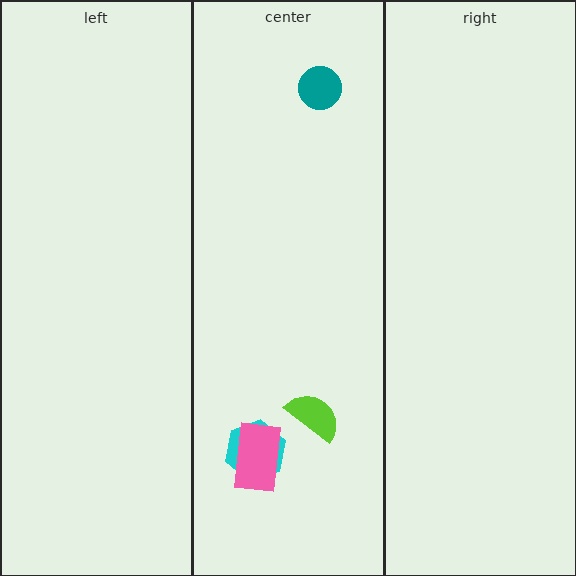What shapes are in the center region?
The lime semicircle, the cyan hexagon, the pink rectangle, the teal circle.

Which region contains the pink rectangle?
The center region.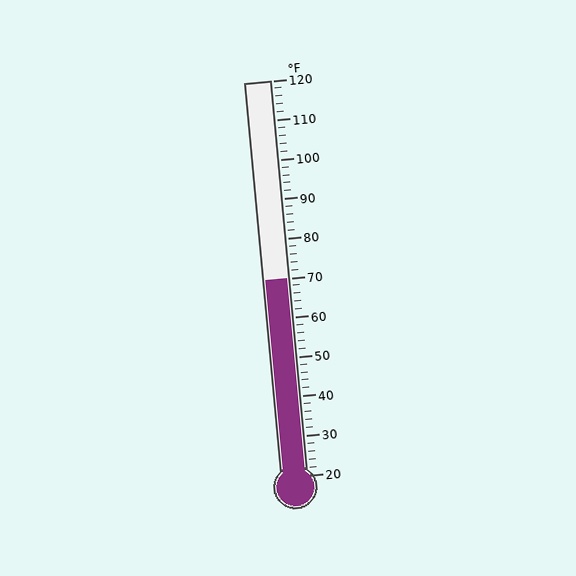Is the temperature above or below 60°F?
The temperature is above 60°F.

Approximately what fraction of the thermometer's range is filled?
The thermometer is filled to approximately 50% of its range.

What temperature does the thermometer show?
The thermometer shows approximately 70°F.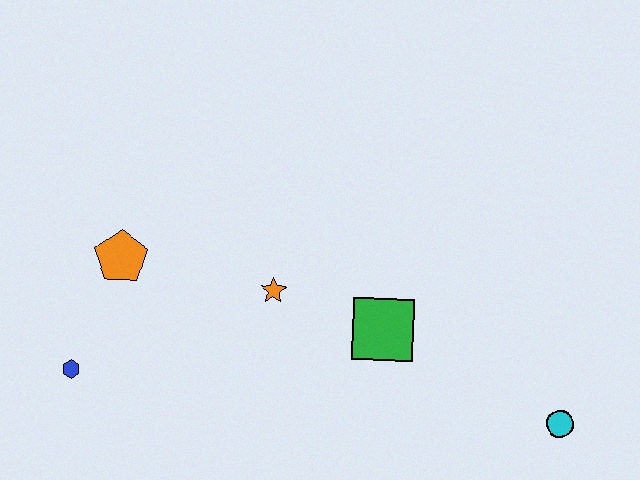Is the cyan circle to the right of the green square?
Yes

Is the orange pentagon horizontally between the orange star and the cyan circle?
No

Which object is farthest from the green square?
The blue hexagon is farthest from the green square.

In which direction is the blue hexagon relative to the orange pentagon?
The blue hexagon is below the orange pentagon.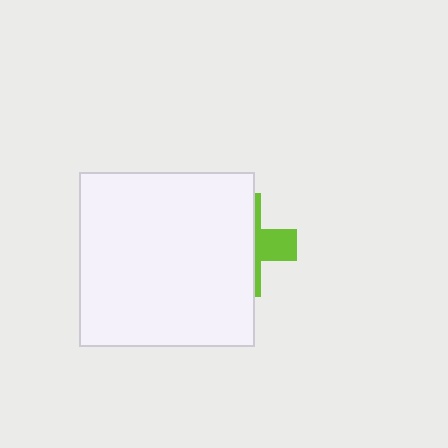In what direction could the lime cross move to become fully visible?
The lime cross could move right. That would shift it out from behind the white square entirely.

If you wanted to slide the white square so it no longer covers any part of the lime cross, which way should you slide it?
Slide it left — that is the most direct way to separate the two shapes.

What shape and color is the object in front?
The object in front is a white square.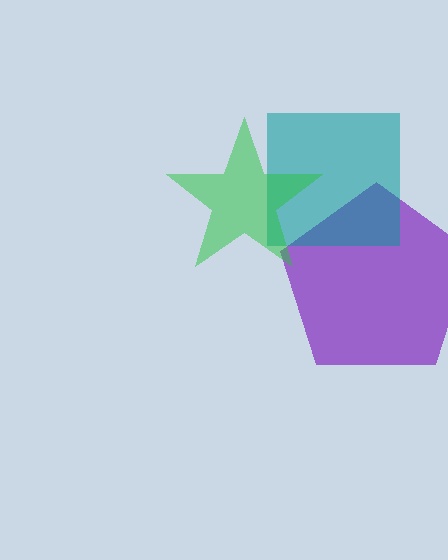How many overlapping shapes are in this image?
There are 3 overlapping shapes in the image.